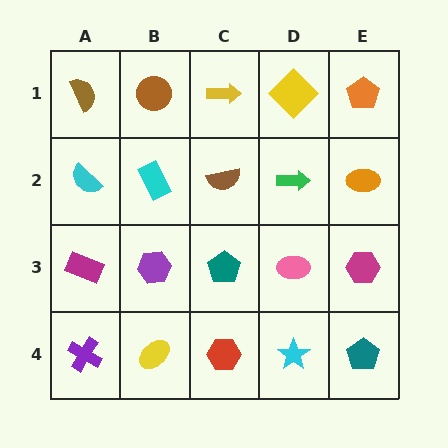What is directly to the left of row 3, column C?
A purple hexagon.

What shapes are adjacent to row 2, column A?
A brown semicircle (row 1, column A), a magenta rectangle (row 3, column A), a cyan rectangle (row 2, column B).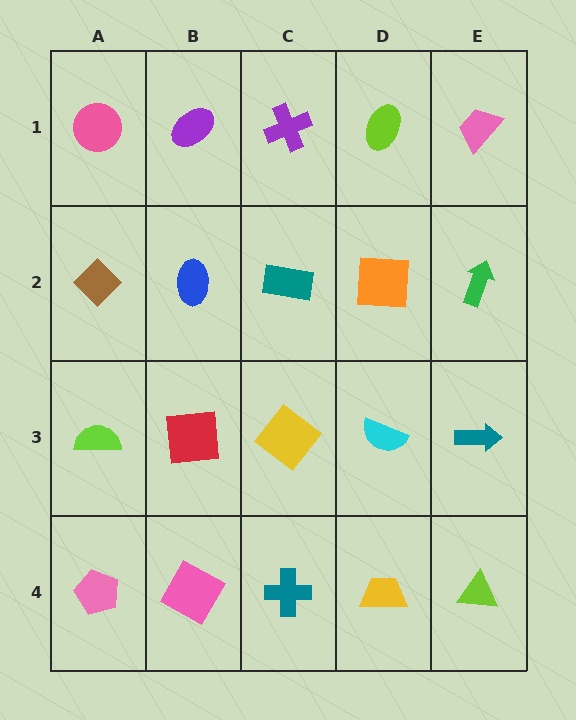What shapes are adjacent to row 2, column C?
A purple cross (row 1, column C), a yellow diamond (row 3, column C), a blue ellipse (row 2, column B), an orange square (row 2, column D).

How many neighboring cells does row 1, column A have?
2.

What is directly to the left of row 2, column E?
An orange square.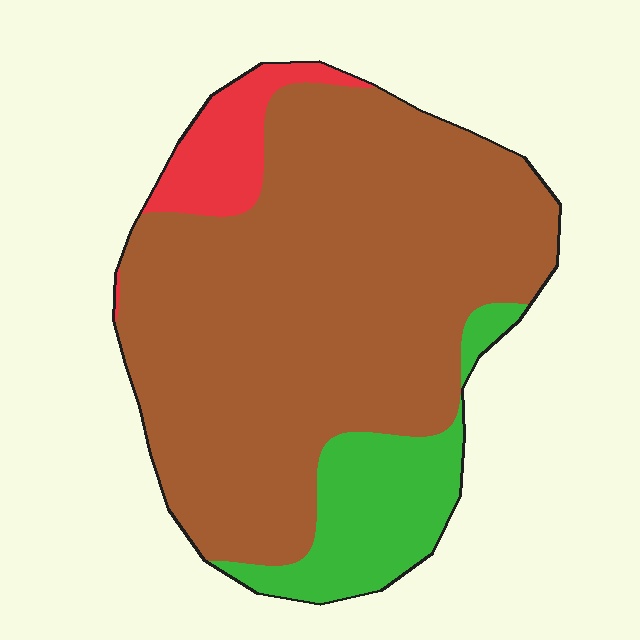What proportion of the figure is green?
Green takes up less than a quarter of the figure.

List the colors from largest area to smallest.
From largest to smallest: brown, green, red.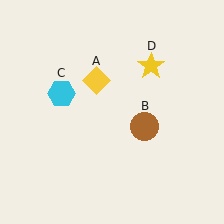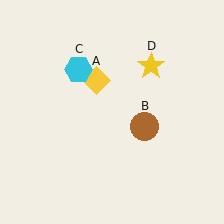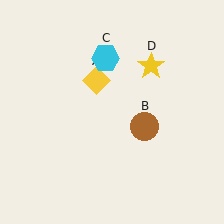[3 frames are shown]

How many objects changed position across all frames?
1 object changed position: cyan hexagon (object C).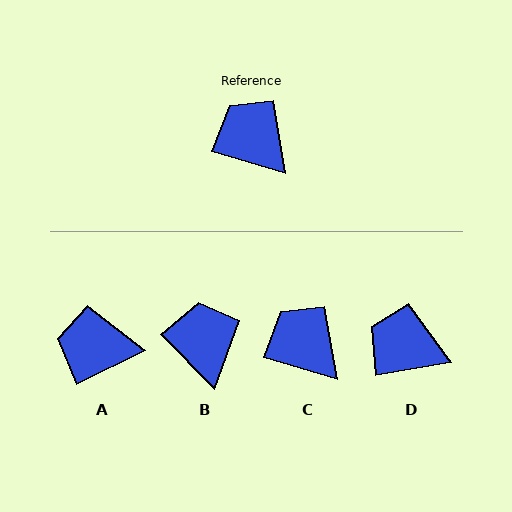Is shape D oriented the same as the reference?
No, it is off by about 26 degrees.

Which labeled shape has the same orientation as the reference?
C.